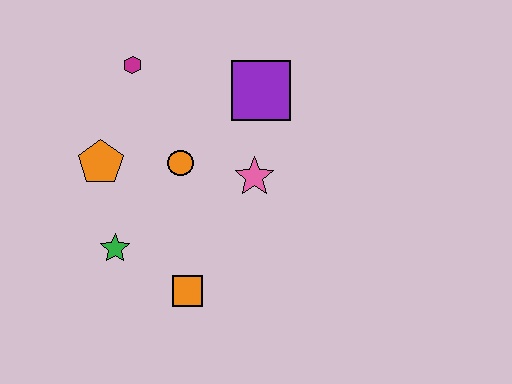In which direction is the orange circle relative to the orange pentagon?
The orange circle is to the right of the orange pentagon.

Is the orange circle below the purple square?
Yes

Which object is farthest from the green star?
The purple square is farthest from the green star.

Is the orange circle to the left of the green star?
No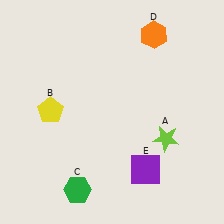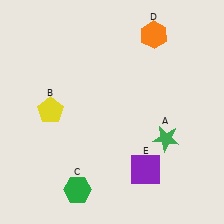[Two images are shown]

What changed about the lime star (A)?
In Image 1, A is lime. In Image 2, it changed to green.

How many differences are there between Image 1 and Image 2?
There is 1 difference between the two images.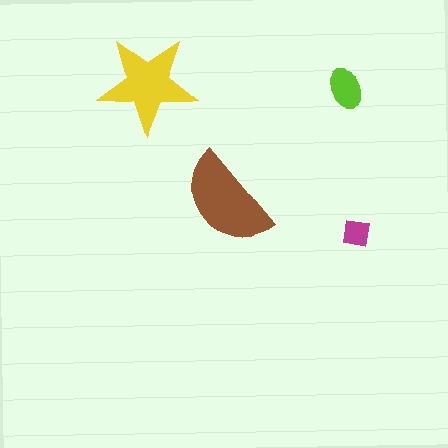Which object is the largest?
The brown semicircle.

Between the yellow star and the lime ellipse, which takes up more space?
The yellow star.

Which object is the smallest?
The magenta square.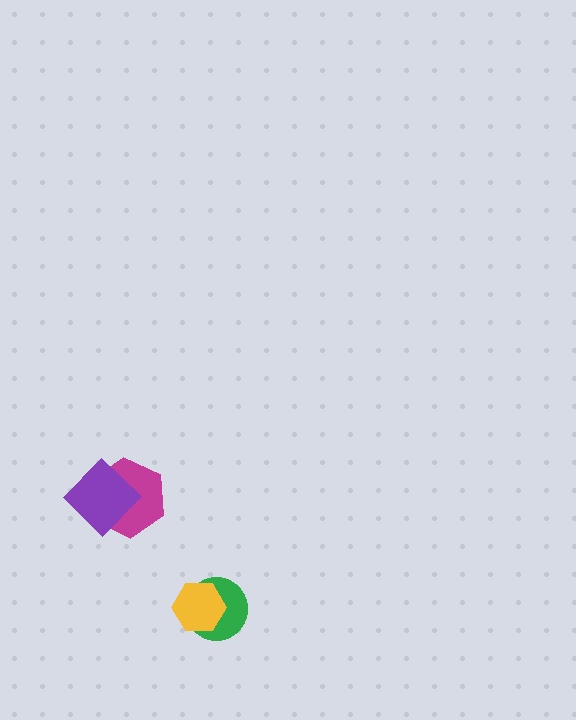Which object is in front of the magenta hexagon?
The purple diamond is in front of the magenta hexagon.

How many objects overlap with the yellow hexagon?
1 object overlaps with the yellow hexagon.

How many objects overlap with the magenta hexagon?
1 object overlaps with the magenta hexagon.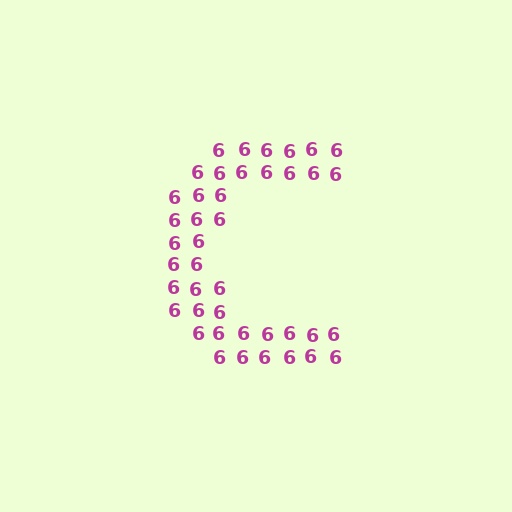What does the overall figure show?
The overall figure shows the letter C.